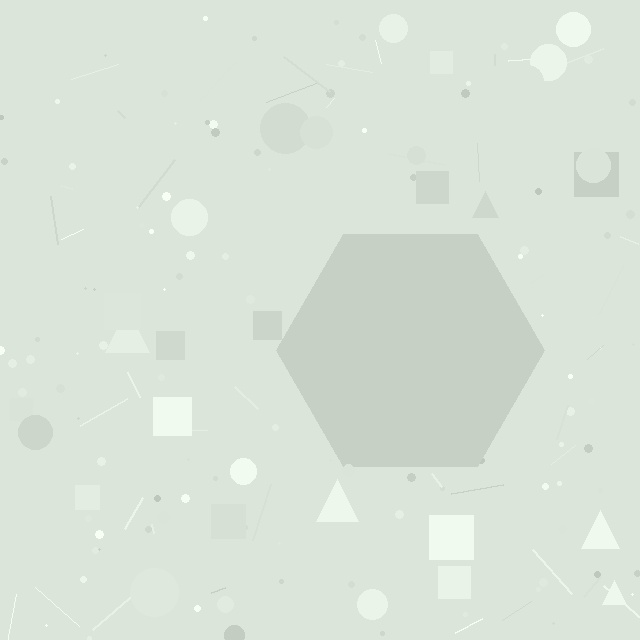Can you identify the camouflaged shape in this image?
The camouflaged shape is a hexagon.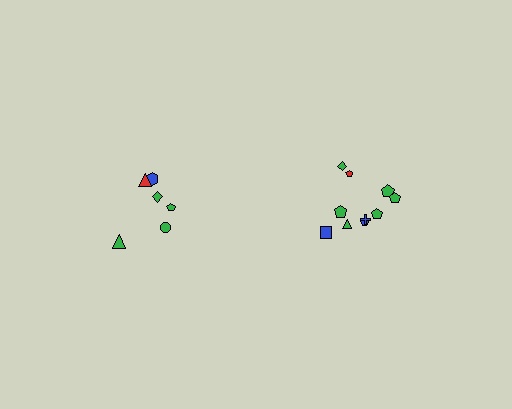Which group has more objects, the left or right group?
The right group.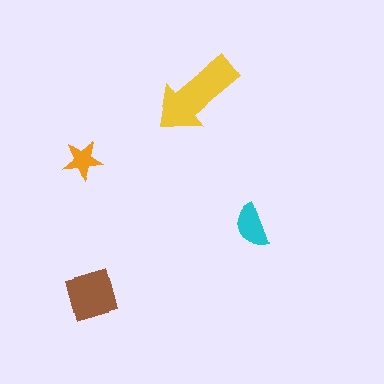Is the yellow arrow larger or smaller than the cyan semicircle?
Larger.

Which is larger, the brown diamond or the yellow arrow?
The yellow arrow.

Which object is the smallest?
The orange star.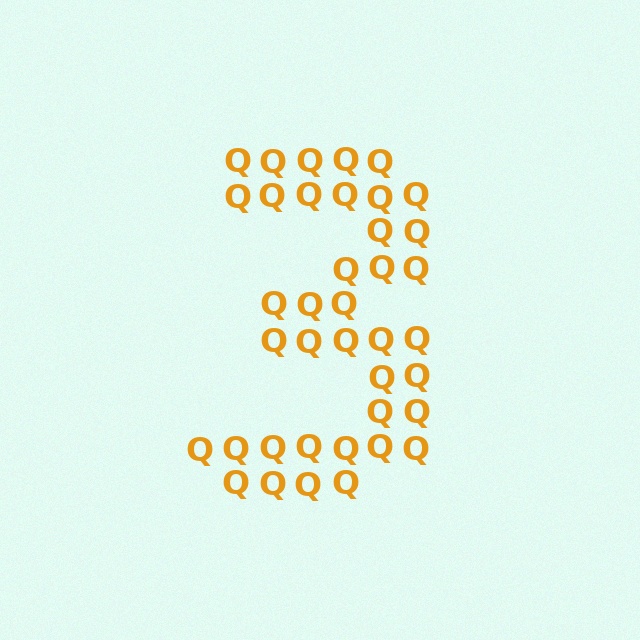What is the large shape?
The large shape is the digit 3.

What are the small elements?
The small elements are letter Q's.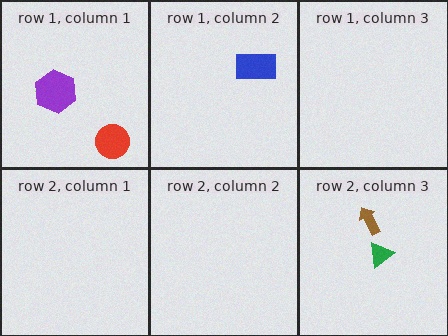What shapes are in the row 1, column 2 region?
The blue rectangle.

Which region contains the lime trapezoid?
The row 1, column 1 region.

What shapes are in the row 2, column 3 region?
The green triangle, the brown arrow.